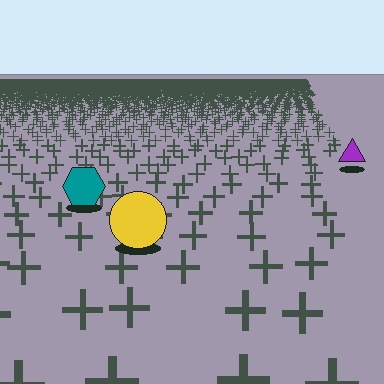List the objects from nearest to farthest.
From nearest to farthest: the yellow circle, the teal hexagon, the purple triangle.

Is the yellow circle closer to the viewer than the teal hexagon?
Yes. The yellow circle is closer — you can tell from the texture gradient: the ground texture is coarser near it.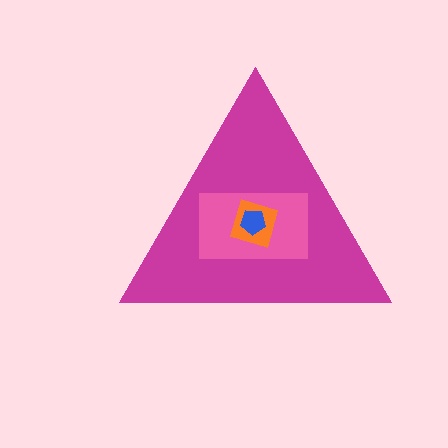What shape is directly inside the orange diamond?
The blue pentagon.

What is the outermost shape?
The magenta triangle.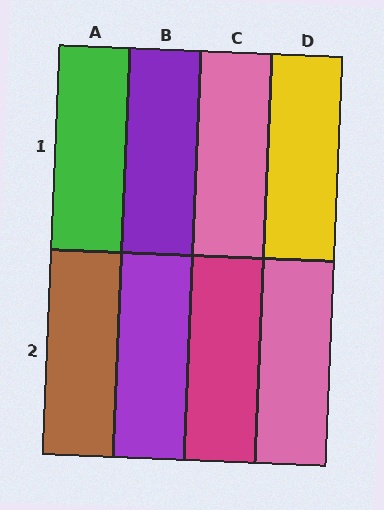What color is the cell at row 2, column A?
Brown.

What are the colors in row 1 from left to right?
Green, purple, pink, yellow.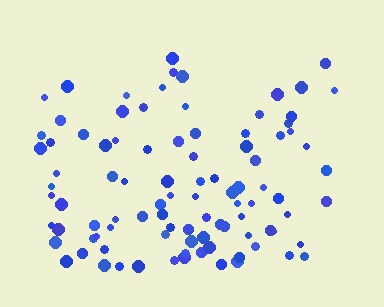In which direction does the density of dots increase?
From top to bottom, with the bottom side densest.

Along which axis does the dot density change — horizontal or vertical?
Vertical.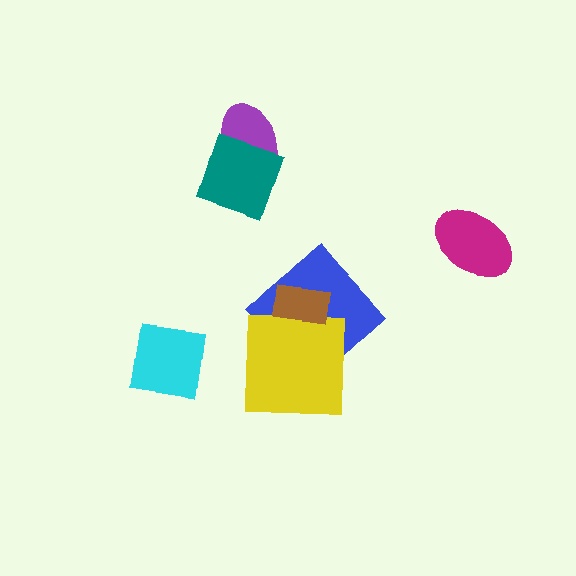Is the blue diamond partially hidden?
Yes, it is partially covered by another shape.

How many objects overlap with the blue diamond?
2 objects overlap with the blue diamond.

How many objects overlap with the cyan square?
0 objects overlap with the cyan square.